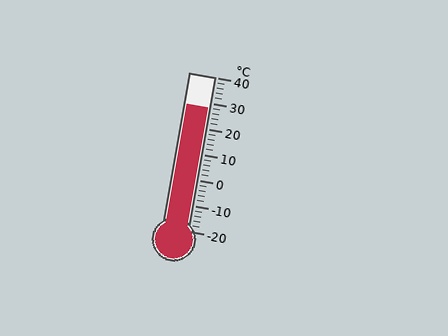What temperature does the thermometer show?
The thermometer shows approximately 28°C.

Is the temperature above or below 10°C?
The temperature is above 10°C.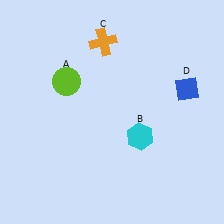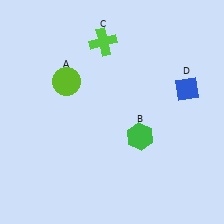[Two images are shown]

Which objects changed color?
B changed from cyan to green. C changed from orange to lime.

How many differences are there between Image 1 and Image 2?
There are 2 differences between the two images.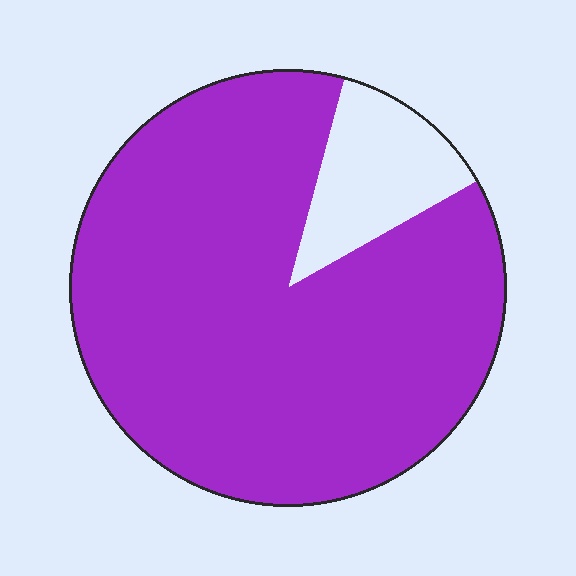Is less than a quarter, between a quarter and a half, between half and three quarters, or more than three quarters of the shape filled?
More than three quarters.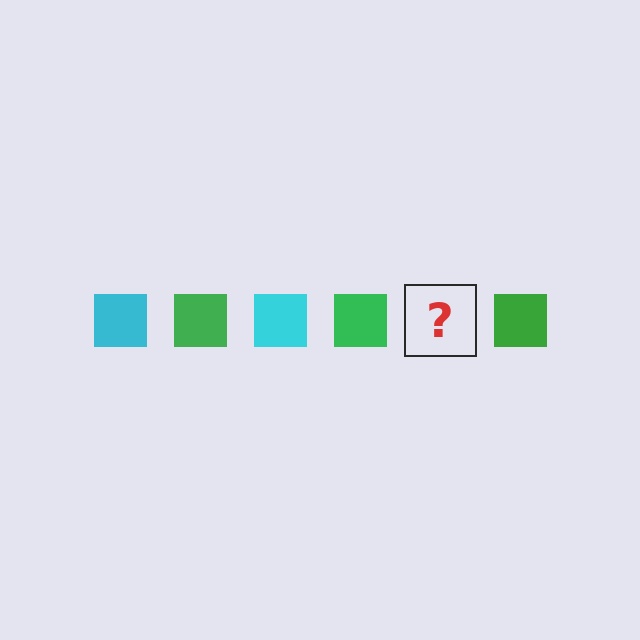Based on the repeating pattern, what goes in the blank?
The blank should be a cyan square.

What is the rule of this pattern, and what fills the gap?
The rule is that the pattern cycles through cyan, green squares. The gap should be filled with a cyan square.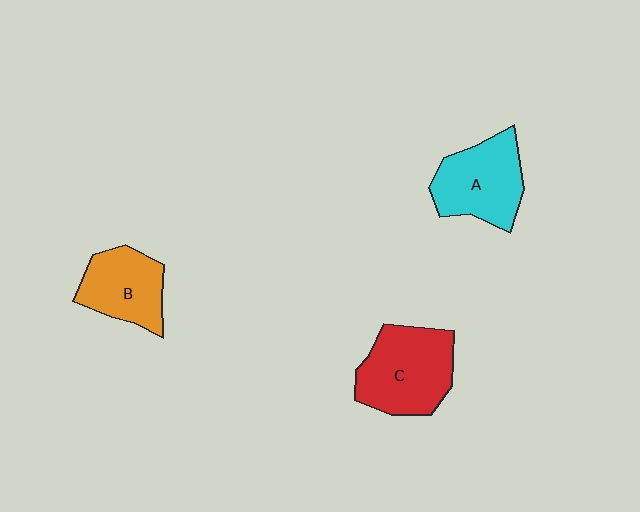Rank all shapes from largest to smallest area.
From largest to smallest: C (red), A (cyan), B (orange).